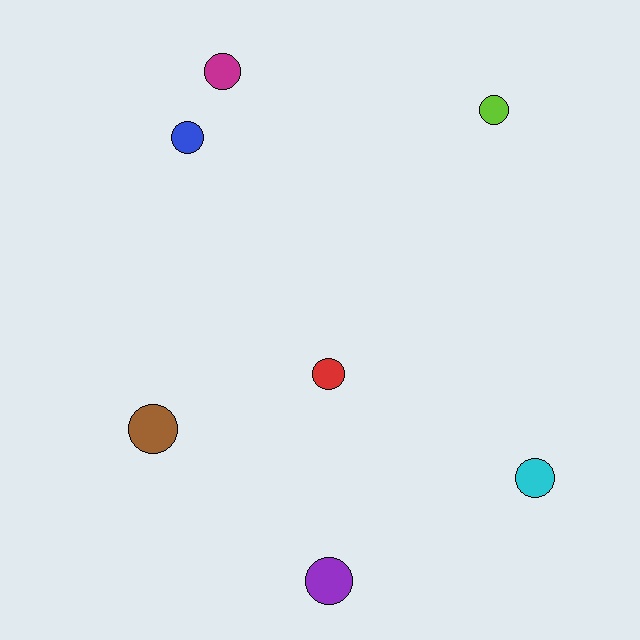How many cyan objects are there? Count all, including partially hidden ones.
There is 1 cyan object.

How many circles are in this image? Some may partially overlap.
There are 7 circles.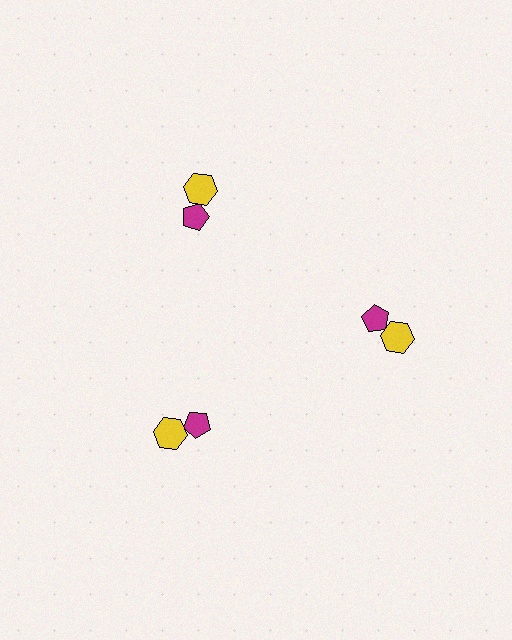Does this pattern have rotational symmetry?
Yes, this pattern has 3-fold rotational symmetry. It looks the same after rotating 120 degrees around the center.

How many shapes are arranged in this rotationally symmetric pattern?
There are 6 shapes, arranged in 3 groups of 2.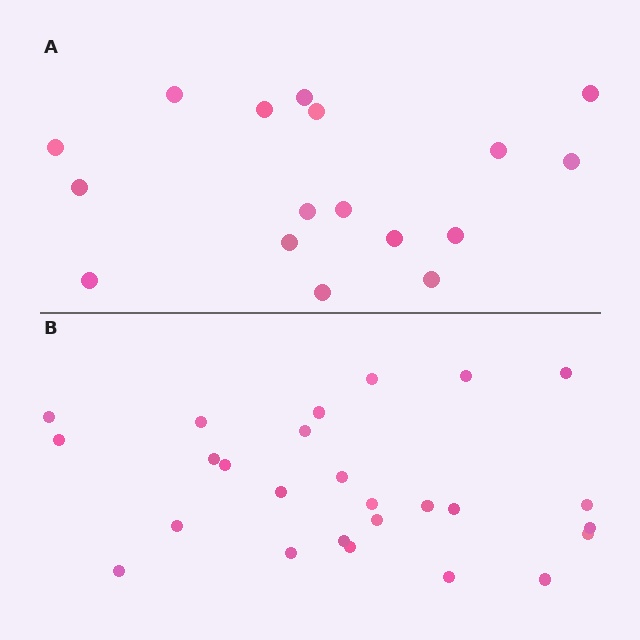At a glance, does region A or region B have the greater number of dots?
Region B (the bottom region) has more dots.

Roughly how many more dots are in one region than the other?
Region B has roughly 8 or so more dots than region A.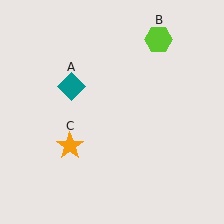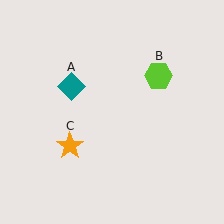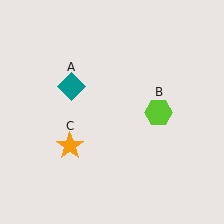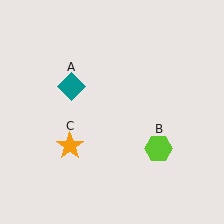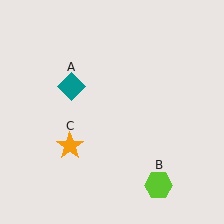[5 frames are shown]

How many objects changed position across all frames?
1 object changed position: lime hexagon (object B).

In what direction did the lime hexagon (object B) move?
The lime hexagon (object B) moved down.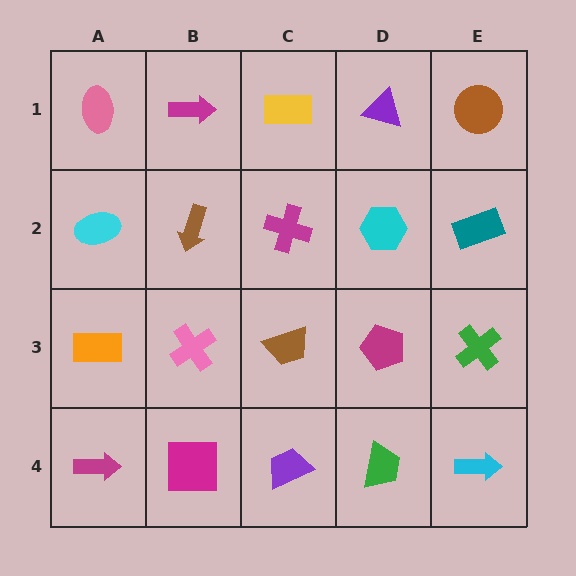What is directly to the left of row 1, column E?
A purple triangle.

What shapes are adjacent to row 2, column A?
A pink ellipse (row 1, column A), an orange rectangle (row 3, column A), a brown arrow (row 2, column B).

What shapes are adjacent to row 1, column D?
A cyan hexagon (row 2, column D), a yellow rectangle (row 1, column C), a brown circle (row 1, column E).